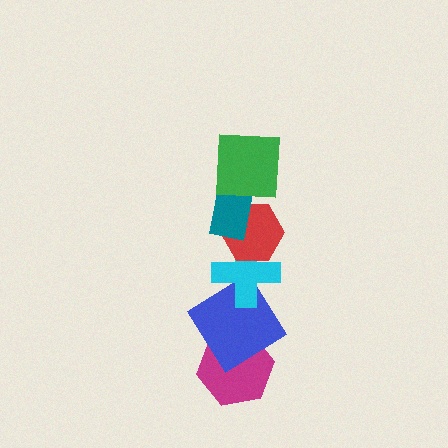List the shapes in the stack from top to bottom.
From top to bottom: the green square, the teal rectangle, the red hexagon, the cyan cross, the blue diamond, the magenta hexagon.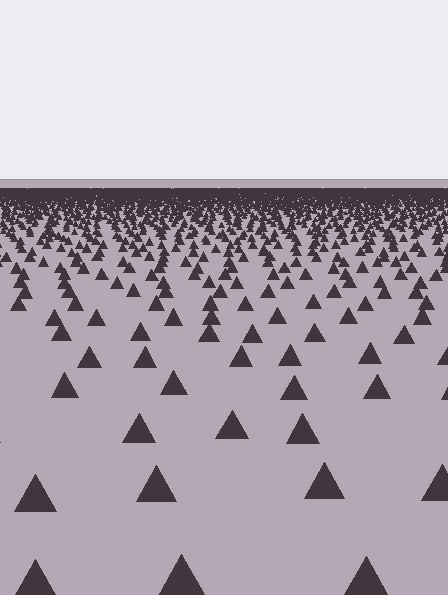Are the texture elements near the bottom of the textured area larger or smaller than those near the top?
Larger. Near the bottom, elements are closer to the viewer and appear at a bigger on-screen size.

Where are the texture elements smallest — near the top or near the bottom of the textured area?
Near the top.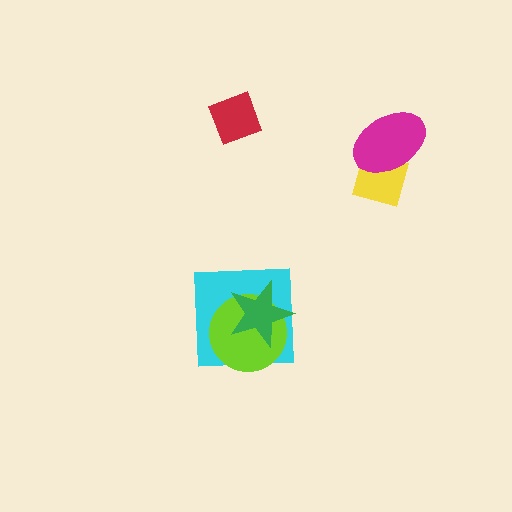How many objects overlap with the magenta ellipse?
1 object overlaps with the magenta ellipse.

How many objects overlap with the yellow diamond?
1 object overlaps with the yellow diamond.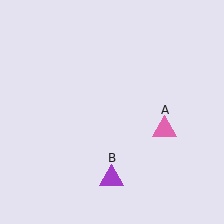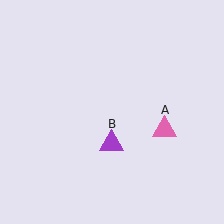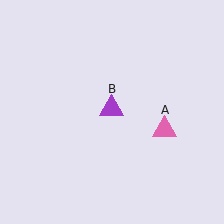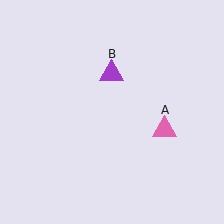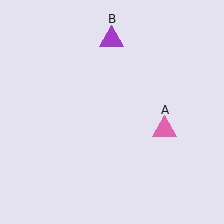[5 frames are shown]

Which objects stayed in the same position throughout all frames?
Pink triangle (object A) remained stationary.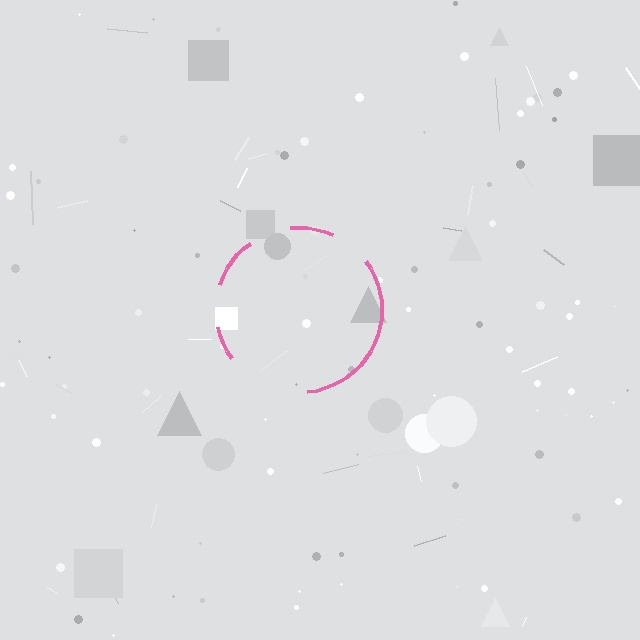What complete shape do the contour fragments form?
The contour fragments form a circle.